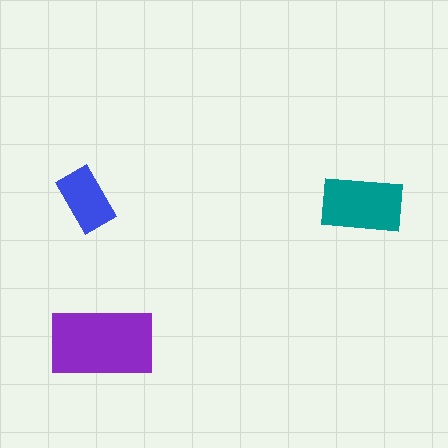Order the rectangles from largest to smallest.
the purple one, the teal one, the blue one.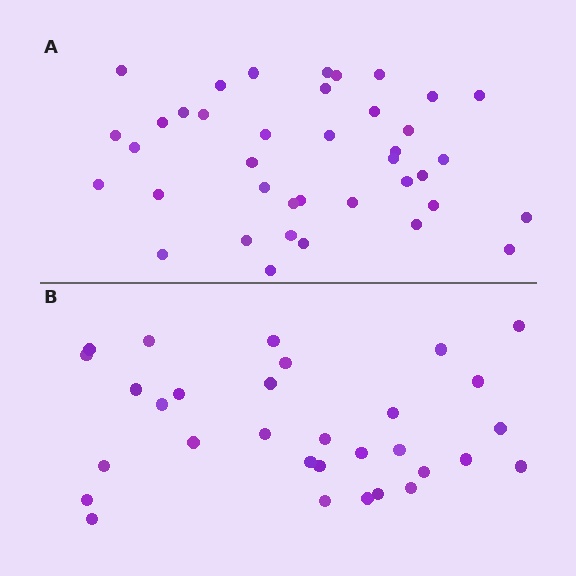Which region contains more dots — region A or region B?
Region A (the top region) has more dots.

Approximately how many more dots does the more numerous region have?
Region A has roughly 8 or so more dots than region B.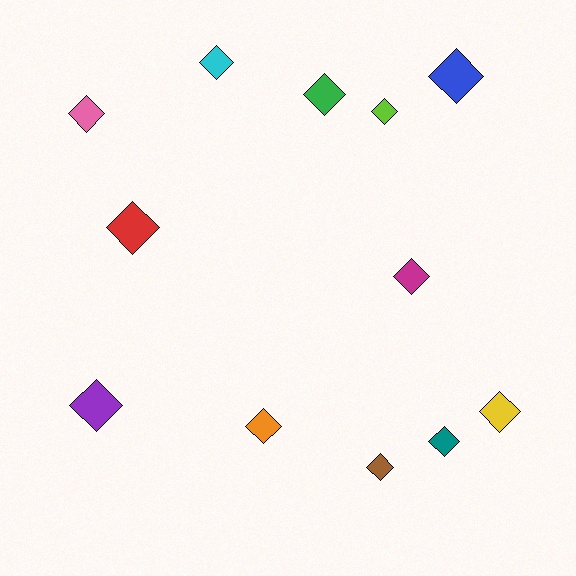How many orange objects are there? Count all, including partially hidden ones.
There is 1 orange object.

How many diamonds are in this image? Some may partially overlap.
There are 12 diamonds.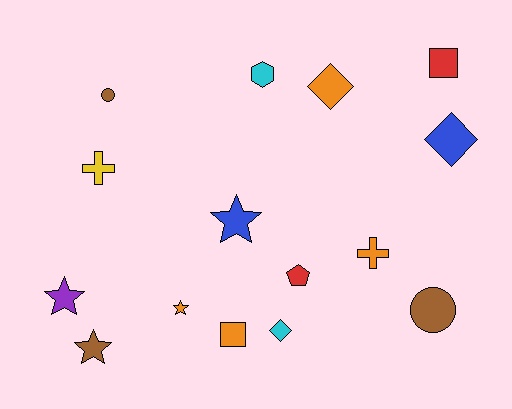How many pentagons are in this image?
There is 1 pentagon.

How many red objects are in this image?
There are 2 red objects.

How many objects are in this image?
There are 15 objects.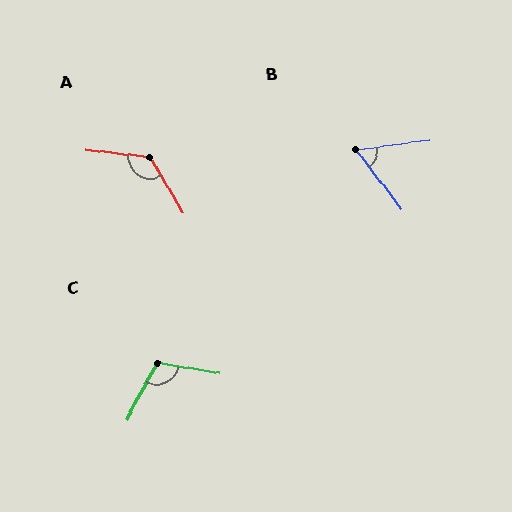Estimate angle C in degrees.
Approximately 109 degrees.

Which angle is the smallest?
B, at approximately 60 degrees.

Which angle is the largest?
A, at approximately 128 degrees.